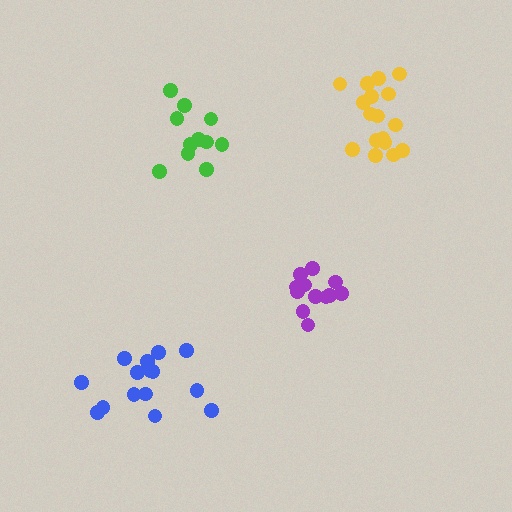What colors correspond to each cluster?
The clusters are colored: purple, yellow, blue, green.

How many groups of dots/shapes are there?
There are 4 groups.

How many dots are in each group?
Group 1: 12 dots, Group 2: 17 dots, Group 3: 15 dots, Group 4: 11 dots (55 total).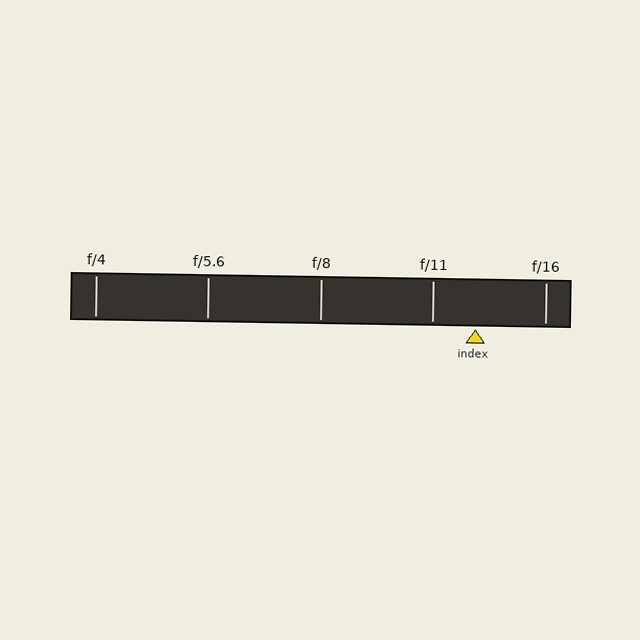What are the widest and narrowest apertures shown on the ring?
The widest aperture shown is f/4 and the narrowest is f/16.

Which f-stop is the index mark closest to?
The index mark is closest to f/11.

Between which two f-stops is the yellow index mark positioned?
The index mark is between f/11 and f/16.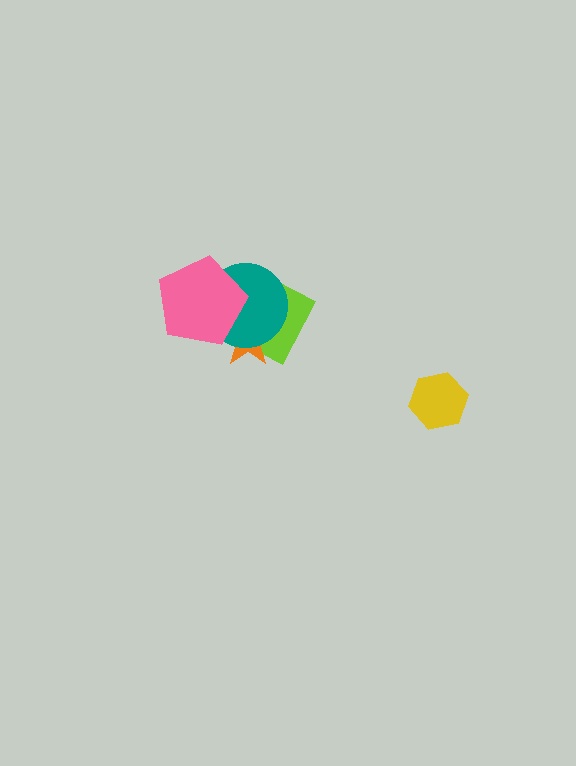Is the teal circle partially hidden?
Yes, it is partially covered by another shape.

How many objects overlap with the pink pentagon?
3 objects overlap with the pink pentagon.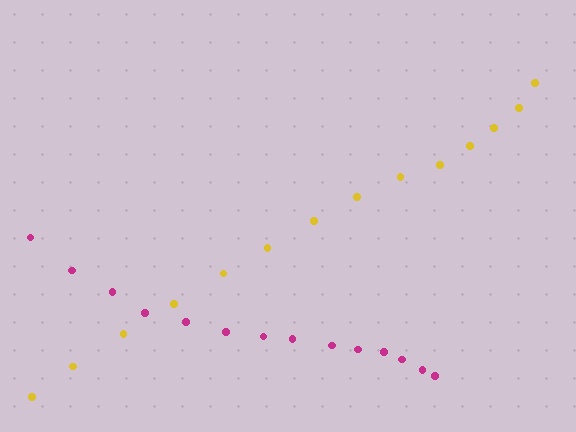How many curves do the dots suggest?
There are 2 distinct paths.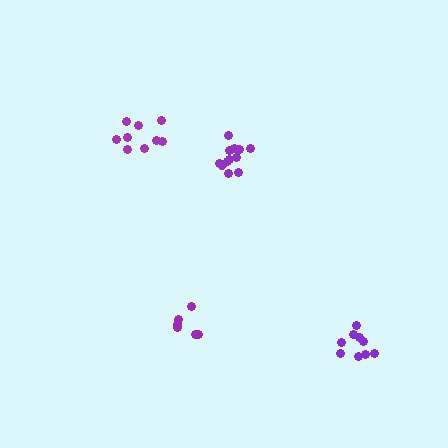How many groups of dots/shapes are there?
There are 4 groups.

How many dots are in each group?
Group 1: 12 dots, Group 2: 9 dots, Group 3: 9 dots, Group 4: 6 dots (36 total).